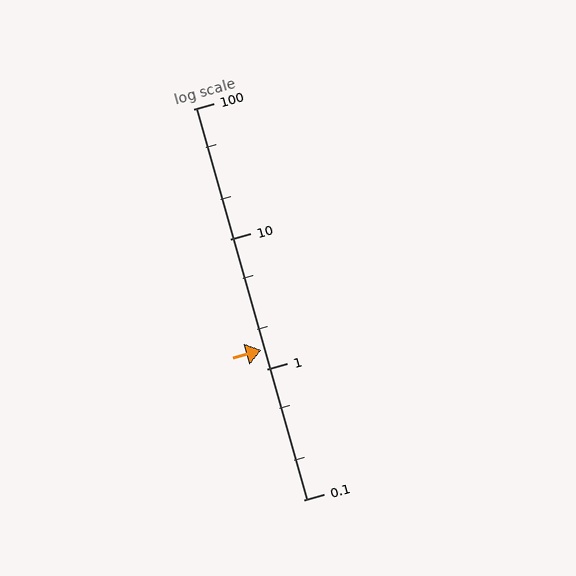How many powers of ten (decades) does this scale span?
The scale spans 3 decades, from 0.1 to 100.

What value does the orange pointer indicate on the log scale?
The pointer indicates approximately 1.4.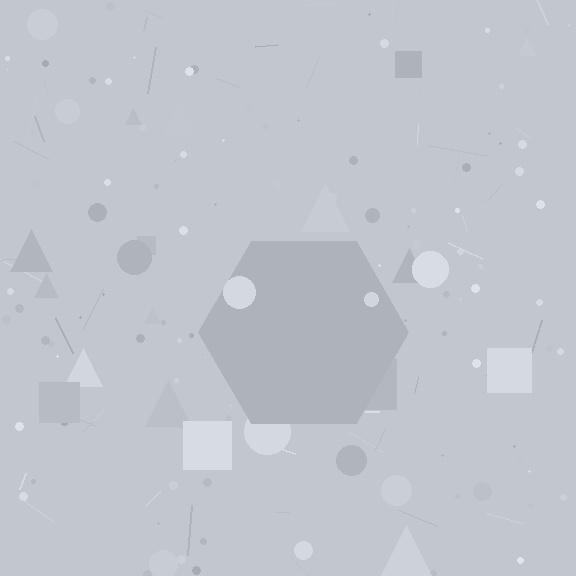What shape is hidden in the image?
A hexagon is hidden in the image.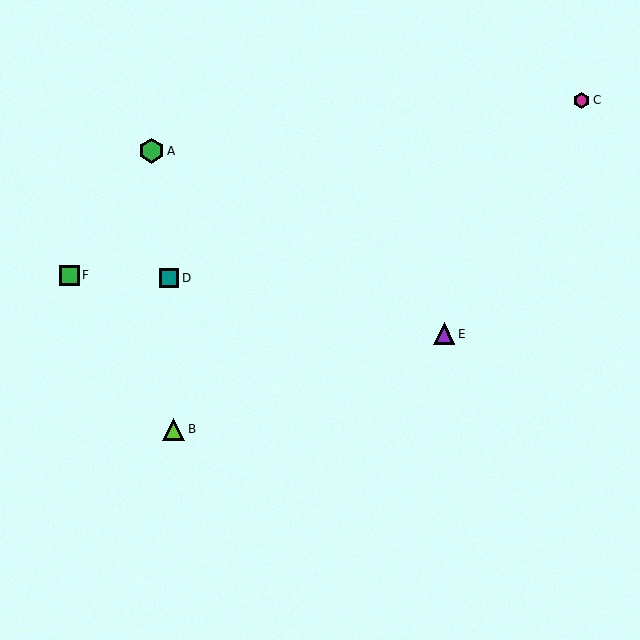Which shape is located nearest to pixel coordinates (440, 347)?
The purple triangle (labeled E) at (444, 334) is nearest to that location.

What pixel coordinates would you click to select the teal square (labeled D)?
Click at (169, 278) to select the teal square D.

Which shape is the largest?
The green hexagon (labeled A) is the largest.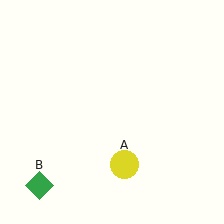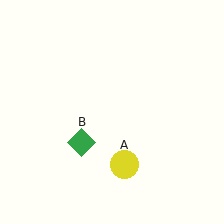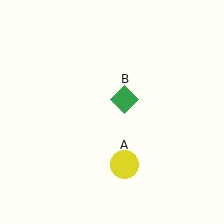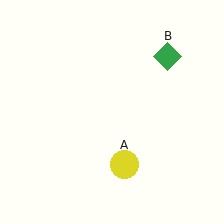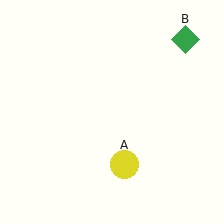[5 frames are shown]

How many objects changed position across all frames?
1 object changed position: green diamond (object B).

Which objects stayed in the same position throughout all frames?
Yellow circle (object A) remained stationary.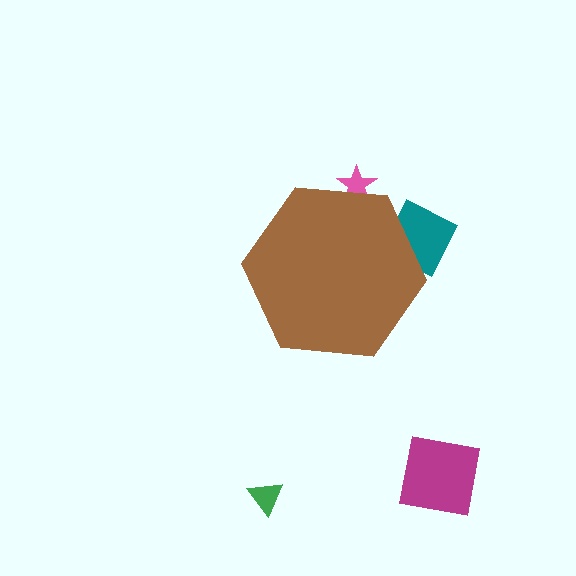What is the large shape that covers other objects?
A brown hexagon.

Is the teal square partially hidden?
Yes, the teal square is partially hidden behind the brown hexagon.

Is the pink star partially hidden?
Yes, the pink star is partially hidden behind the brown hexagon.